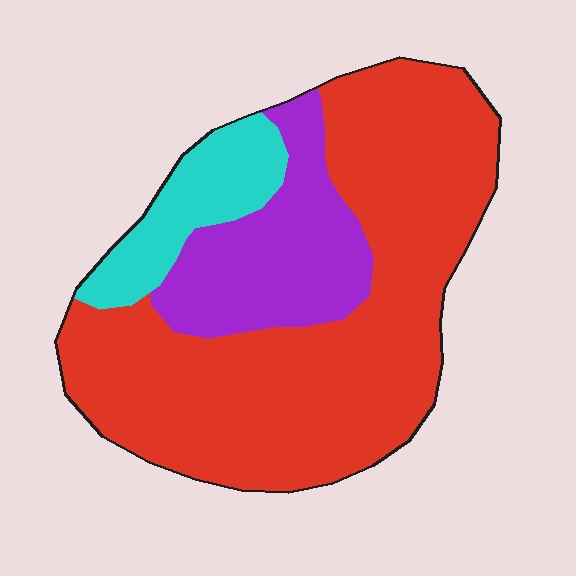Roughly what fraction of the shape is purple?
Purple takes up about one fifth (1/5) of the shape.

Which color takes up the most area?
Red, at roughly 65%.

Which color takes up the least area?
Cyan, at roughly 10%.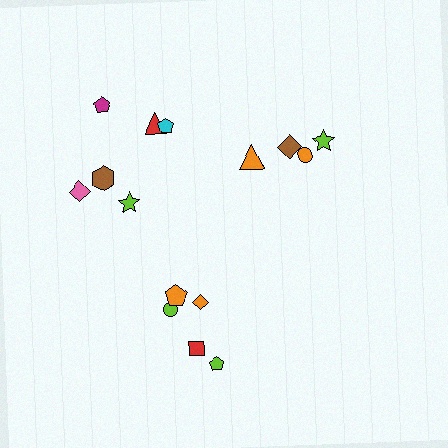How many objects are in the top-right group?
There are 4 objects.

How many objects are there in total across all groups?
There are 15 objects.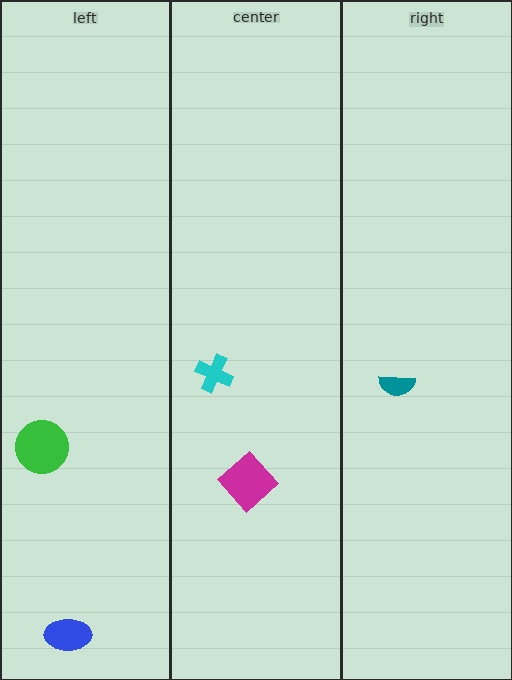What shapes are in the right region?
The teal semicircle.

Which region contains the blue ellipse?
The left region.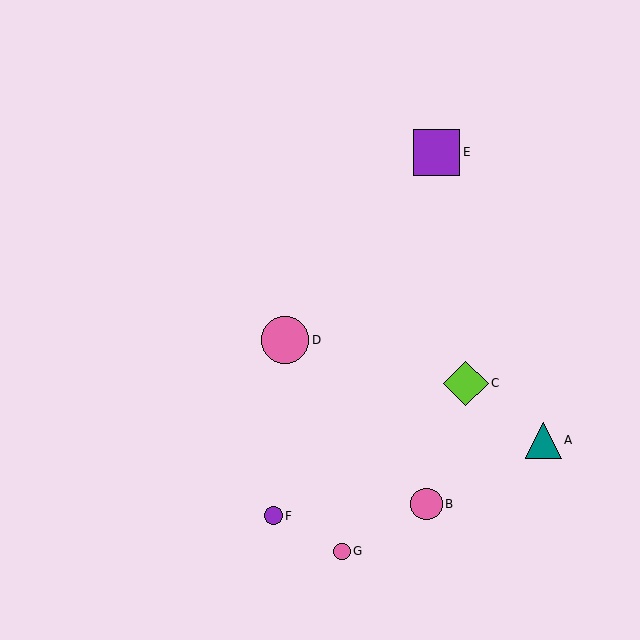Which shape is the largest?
The pink circle (labeled D) is the largest.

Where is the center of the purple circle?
The center of the purple circle is at (273, 516).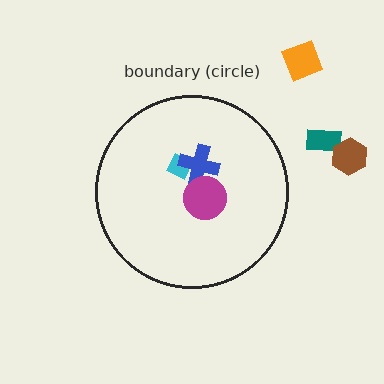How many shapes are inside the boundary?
3 inside, 3 outside.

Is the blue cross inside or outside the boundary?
Inside.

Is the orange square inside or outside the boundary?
Outside.